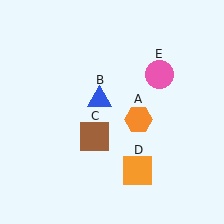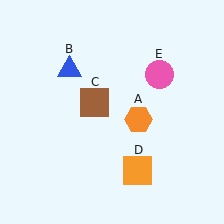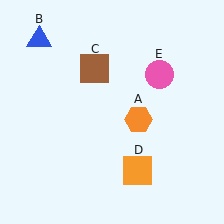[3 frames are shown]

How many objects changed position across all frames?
2 objects changed position: blue triangle (object B), brown square (object C).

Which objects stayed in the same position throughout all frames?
Orange hexagon (object A) and orange square (object D) and pink circle (object E) remained stationary.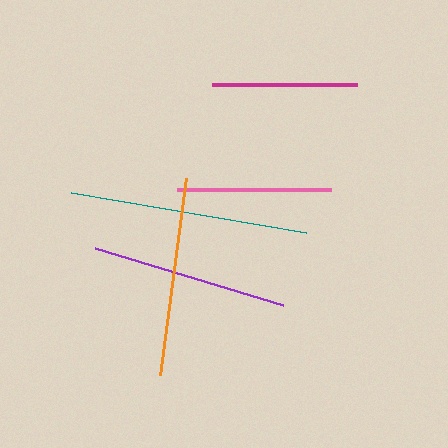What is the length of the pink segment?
The pink segment is approximately 153 pixels long.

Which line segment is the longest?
The teal line is the longest at approximately 238 pixels.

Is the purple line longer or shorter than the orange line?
The orange line is longer than the purple line.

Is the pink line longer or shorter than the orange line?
The orange line is longer than the pink line.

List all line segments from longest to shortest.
From longest to shortest: teal, orange, purple, pink, magenta.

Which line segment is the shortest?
The magenta line is the shortest at approximately 145 pixels.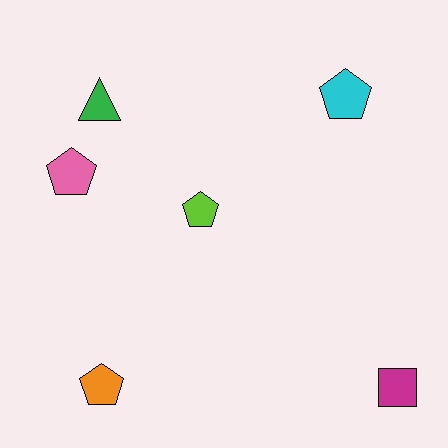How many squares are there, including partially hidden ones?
There is 1 square.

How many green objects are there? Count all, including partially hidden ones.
There is 1 green object.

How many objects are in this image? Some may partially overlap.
There are 6 objects.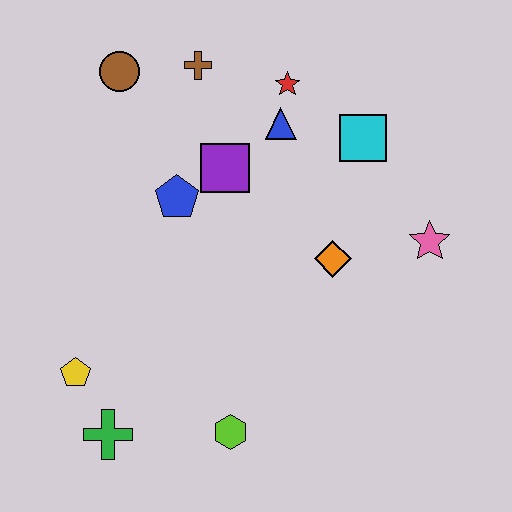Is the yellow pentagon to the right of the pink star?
No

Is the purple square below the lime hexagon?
No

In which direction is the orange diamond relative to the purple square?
The orange diamond is to the right of the purple square.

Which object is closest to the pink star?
The orange diamond is closest to the pink star.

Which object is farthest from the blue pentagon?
The pink star is farthest from the blue pentagon.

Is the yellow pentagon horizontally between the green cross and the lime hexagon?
No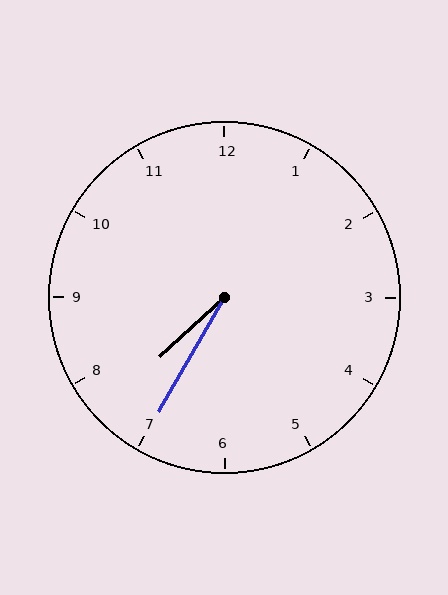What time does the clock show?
7:35.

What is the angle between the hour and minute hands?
Approximately 18 degrees.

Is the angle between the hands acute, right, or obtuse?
It is acute.